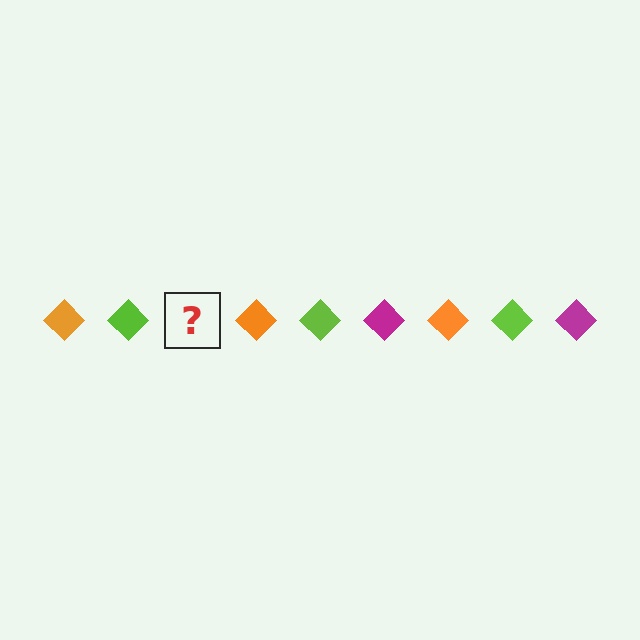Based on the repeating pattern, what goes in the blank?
The blank should be a magenta diamond.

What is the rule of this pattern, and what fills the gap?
The rule is that the pattern cycles through orange, lime, magenta diamonds. The gap should be filled with a magenta diamond.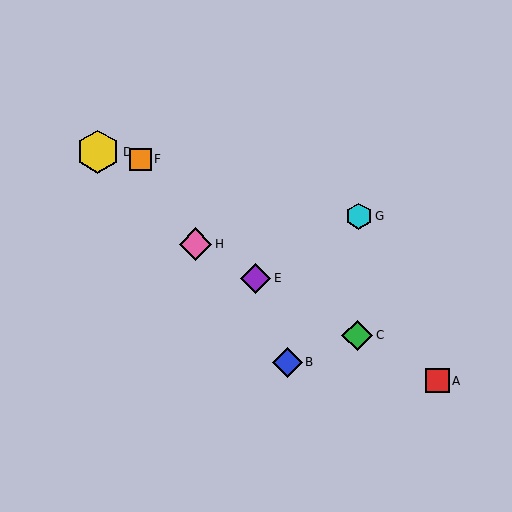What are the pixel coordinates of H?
Object H is at (195, 244).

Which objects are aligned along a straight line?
Objects A, C, E, H are aligned along a straight line.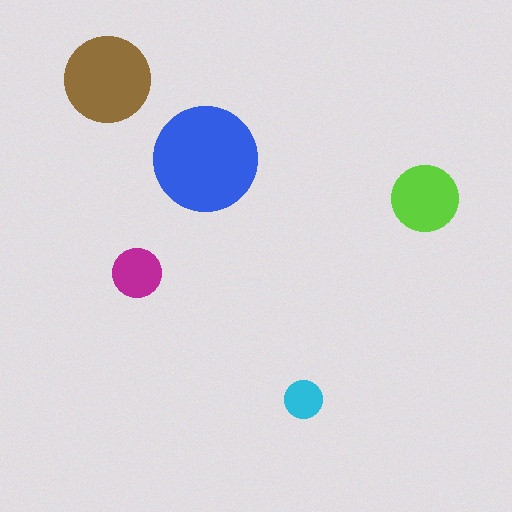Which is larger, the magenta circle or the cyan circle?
The magenta one.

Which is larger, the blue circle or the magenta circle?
The blue one.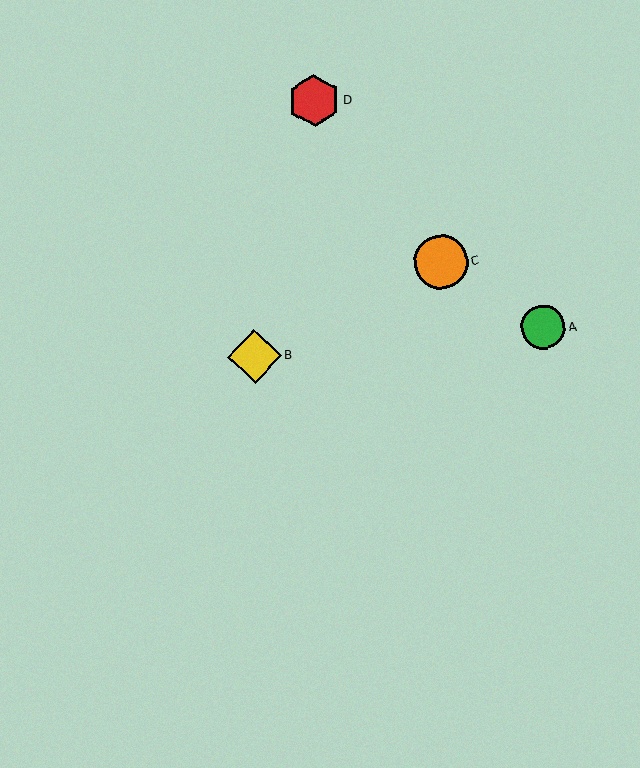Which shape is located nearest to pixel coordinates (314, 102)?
The red hexagon (labeled D) at (314, 101) is nearest to that location.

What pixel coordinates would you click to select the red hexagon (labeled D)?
Click at (314, 101) to select the red hexagon D.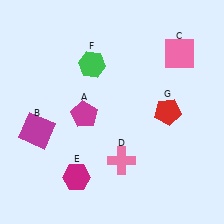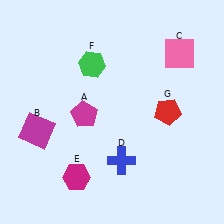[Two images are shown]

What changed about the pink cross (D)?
In Image 1, D is pink. In Image 2, it changed to blue.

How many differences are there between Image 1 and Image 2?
There is 1 difference between the two images.